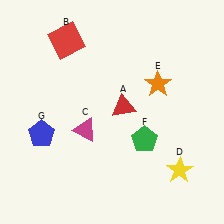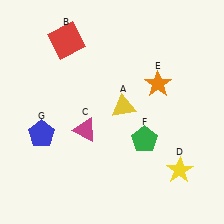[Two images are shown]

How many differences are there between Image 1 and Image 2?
There is 1 difference between the two images.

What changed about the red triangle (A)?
In Image 1, A is red. In Image 2, it changed to yellow.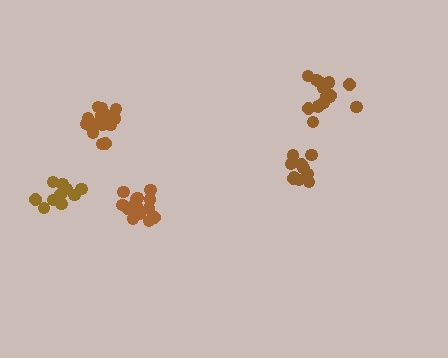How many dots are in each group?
Group 1: 16 dots, Group 2: 15 dots, Group 3: 10 dots, Group 4: 10 dots, Group 5: 14 dots (65 total).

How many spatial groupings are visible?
There are 5 spatial groupings.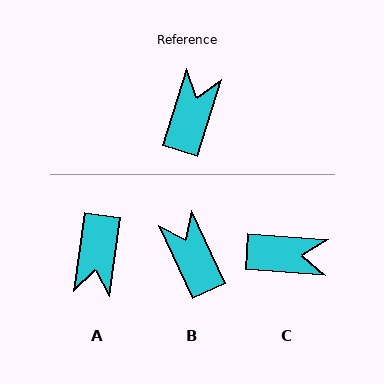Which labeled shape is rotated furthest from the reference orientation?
A, about 171 degrees away.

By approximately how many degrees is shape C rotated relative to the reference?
Approximately 77 degrees clockwise.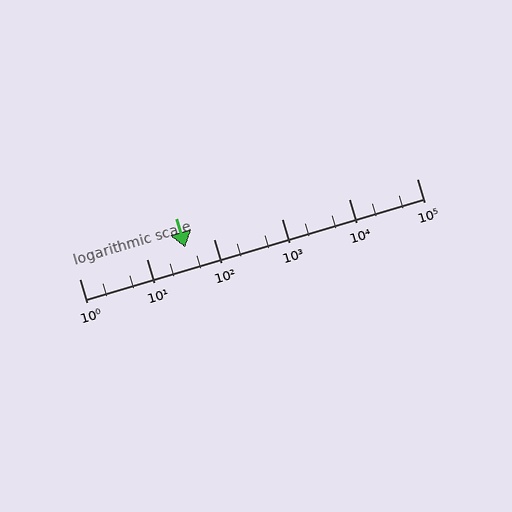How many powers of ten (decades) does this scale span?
The scale spans 5 decades, from 1 to 100000.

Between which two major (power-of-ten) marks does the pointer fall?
The pointer is between 10 and 100.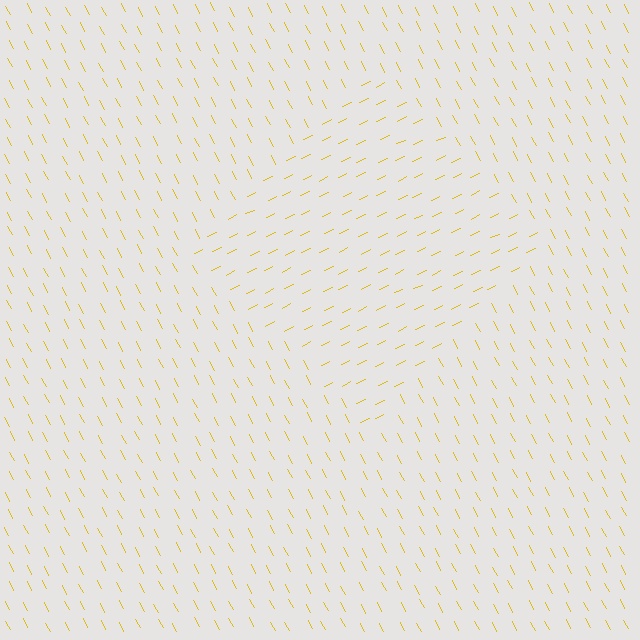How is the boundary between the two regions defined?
The boundary is defined purely by a change in line orientation (approximately 88 degrees difference). All lines are the same color and thickness.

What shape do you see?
I see a diamond.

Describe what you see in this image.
The image is filled with small yellow line segments. A diamond region in the image has lines oriented differently from the surrounding lines, creating a visible texture boundary.